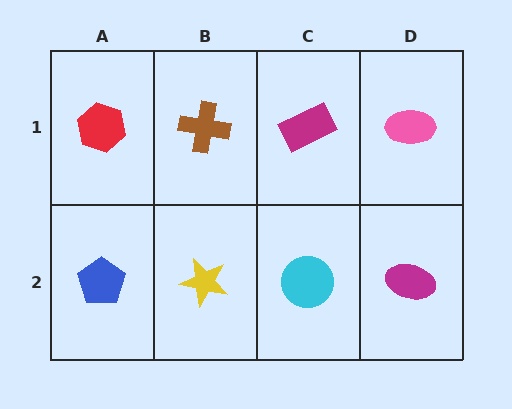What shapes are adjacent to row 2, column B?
A brown cross (row 1, column B), a blue pentagon (row 2, column A), a cyan circle (row 2, column C).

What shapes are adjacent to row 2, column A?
A red hexagon (row 1, column A), a yellow star (row 2, column B).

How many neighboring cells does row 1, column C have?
3.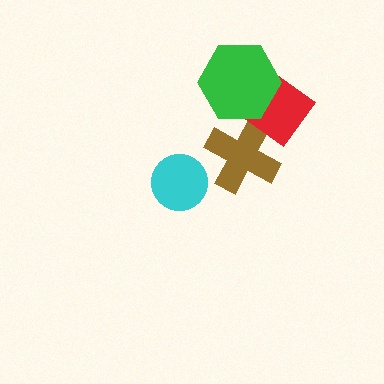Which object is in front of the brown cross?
The red rectangle is in front of the brown cross.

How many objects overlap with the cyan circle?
0 objects overlap with the cyan circle.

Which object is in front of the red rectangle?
The green hexagon is in front of the red rectangle.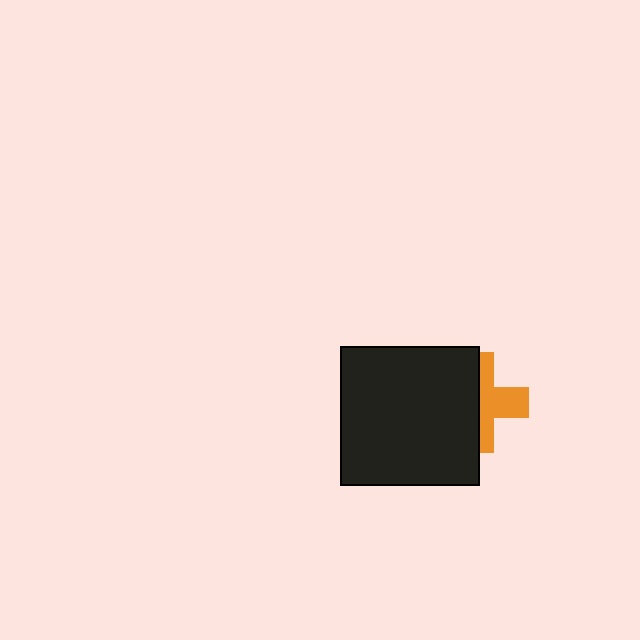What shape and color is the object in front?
The object in front is a black square.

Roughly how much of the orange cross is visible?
About half of it is visible (roughly 48%).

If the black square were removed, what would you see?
You would see the complete orange cross.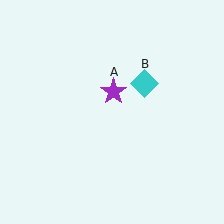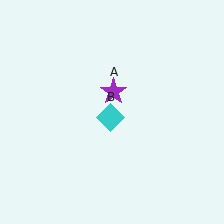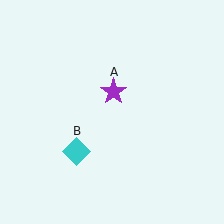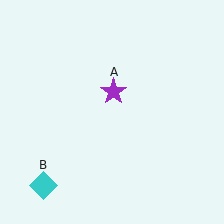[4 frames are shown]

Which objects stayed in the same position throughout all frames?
Purple star (object A) remained stationary.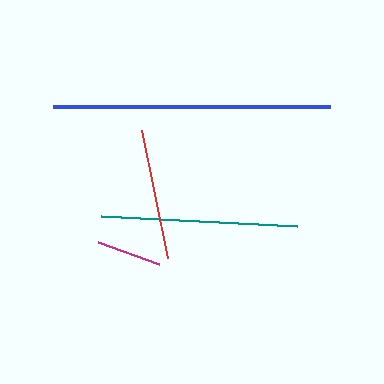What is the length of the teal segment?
The teal segment is approximately 197 pixels long.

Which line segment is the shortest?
The magenta line is the shortest at approximately 65 pixels.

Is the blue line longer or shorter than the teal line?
The blue line is longer than the teal line.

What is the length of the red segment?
The red segment is approximately 131 pixels long.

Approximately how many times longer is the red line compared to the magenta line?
The red line is approximately 2.0 times the length of the magenta line.